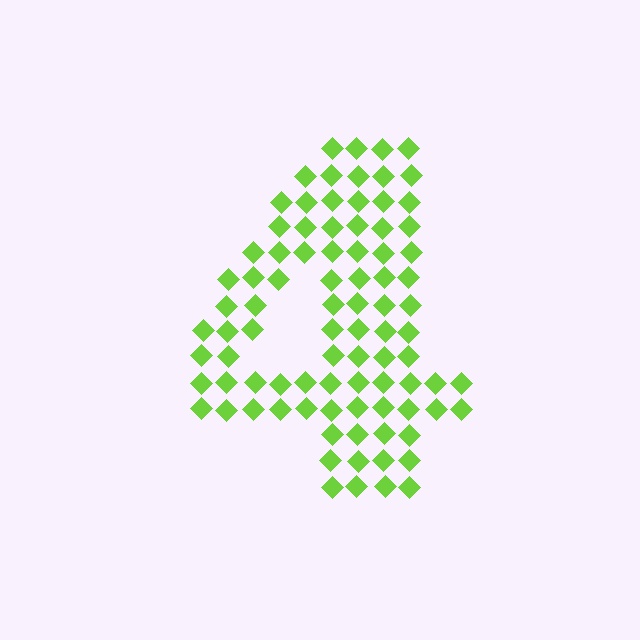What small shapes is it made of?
It is made of small diamonds.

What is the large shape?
The large shape is the digit 4.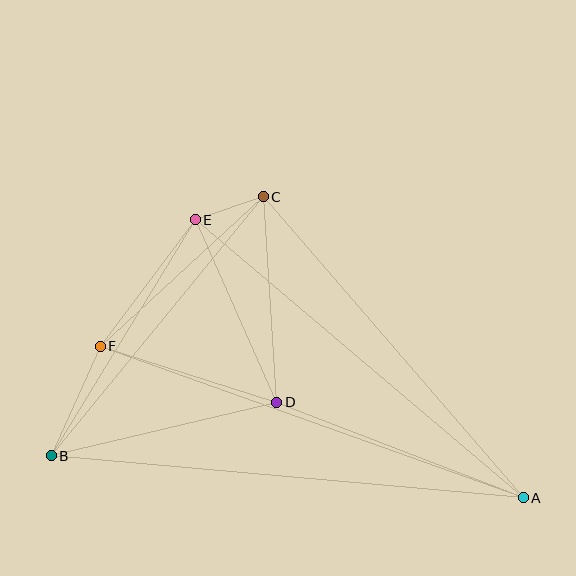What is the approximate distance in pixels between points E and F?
The distance between E and F is approximately 158 pixels.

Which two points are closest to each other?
Points C and E are closest to each other.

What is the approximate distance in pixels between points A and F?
The distance between A and F is approximately 449 pixels.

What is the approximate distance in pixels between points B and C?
The distance between B and C is approximately 335 pixels.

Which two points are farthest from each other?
Points A and B are farthest from each other.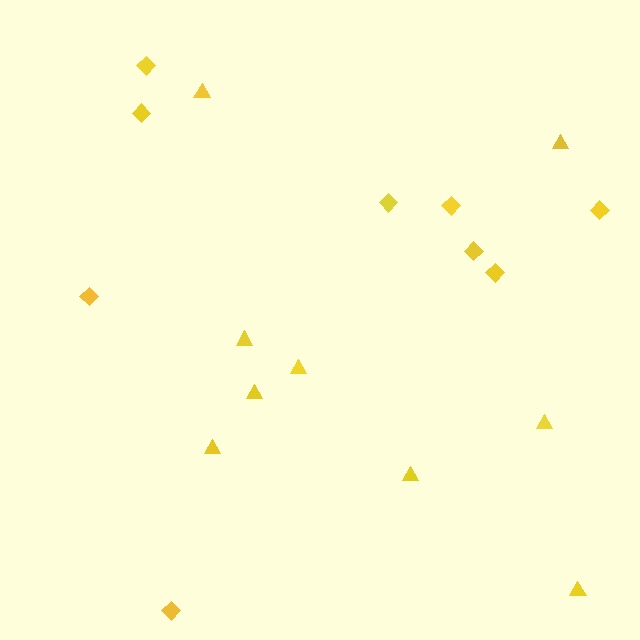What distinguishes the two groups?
There are 2 groups: one group of triangles (9) and one group of diamonds (9).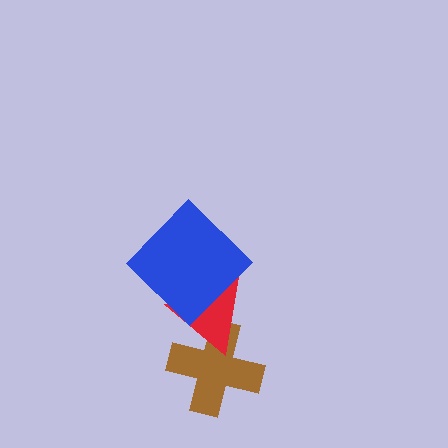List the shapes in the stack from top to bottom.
From top to bottom: the blue diamond, the red triangle, the brown cross.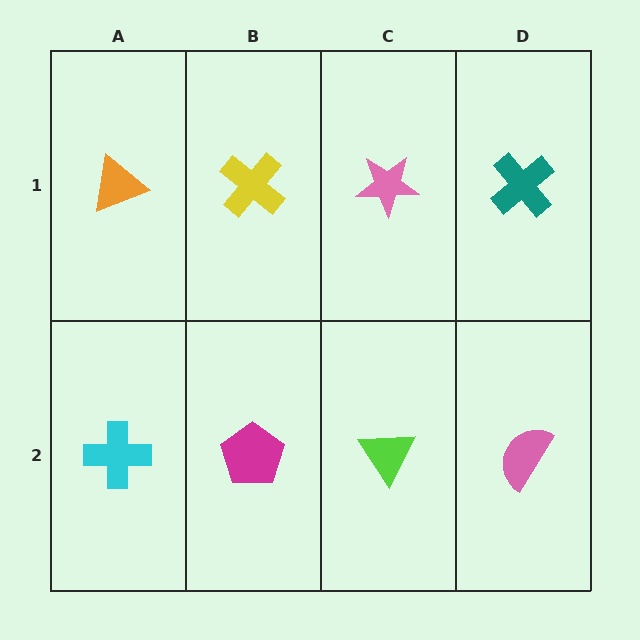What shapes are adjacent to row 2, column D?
A teal cross (row 1, column D), a lime triangle (row 2, column C).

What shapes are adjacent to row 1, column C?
A lime triangle (row 2, column C), a yellow cross (row 1, column B), a teal cross (row 1, column D).